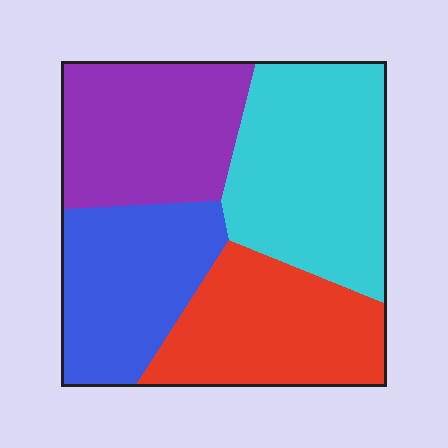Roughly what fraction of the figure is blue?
Blue covers about 20% of the figure.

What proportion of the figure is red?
Red takes up less than a quarter of the figure.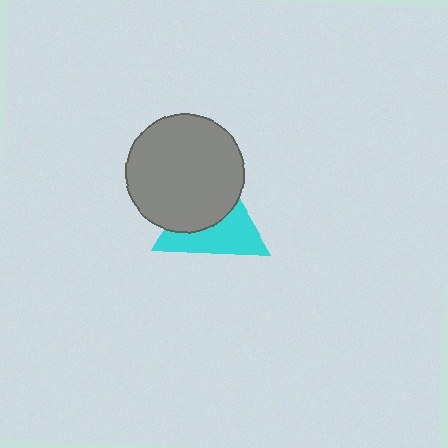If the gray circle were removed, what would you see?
You would see the complete cyan triangle.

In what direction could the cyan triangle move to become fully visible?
The cyan triangle could move toward the lower-right. That would shift it out from behind the gray circle entirely.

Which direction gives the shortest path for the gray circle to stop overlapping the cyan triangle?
Moving toward the upper-left gives the shortest separation.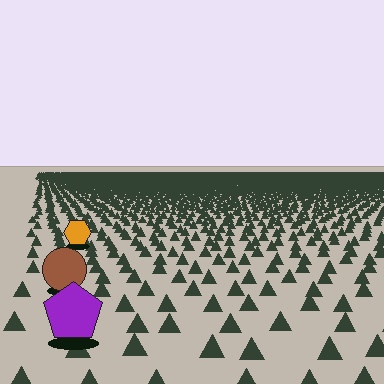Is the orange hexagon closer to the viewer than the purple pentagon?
No. The purple pentagon is closer — you can tell from the texture gradient: the ground texture is coarser near it.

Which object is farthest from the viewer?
The orange hexagon is farthest from the viewer. It appears smaller and the ground texture around it is denser.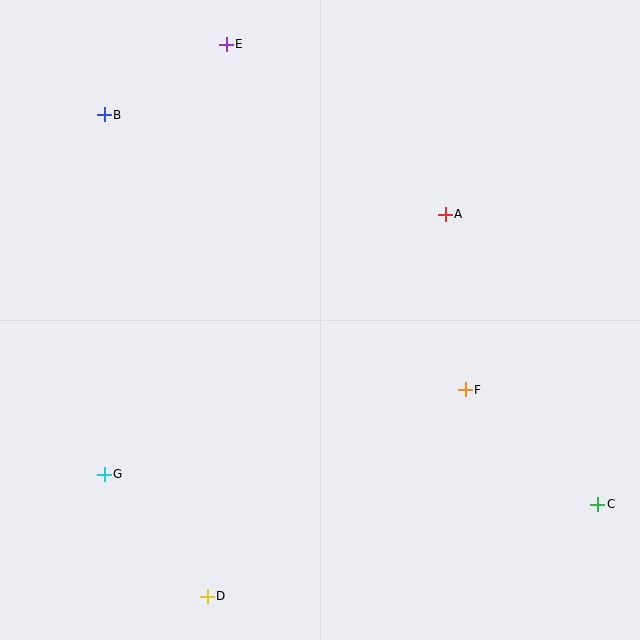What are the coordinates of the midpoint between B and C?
The midpoint between B and C is at (351, 310).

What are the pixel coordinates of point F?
Point F is at (465, 390).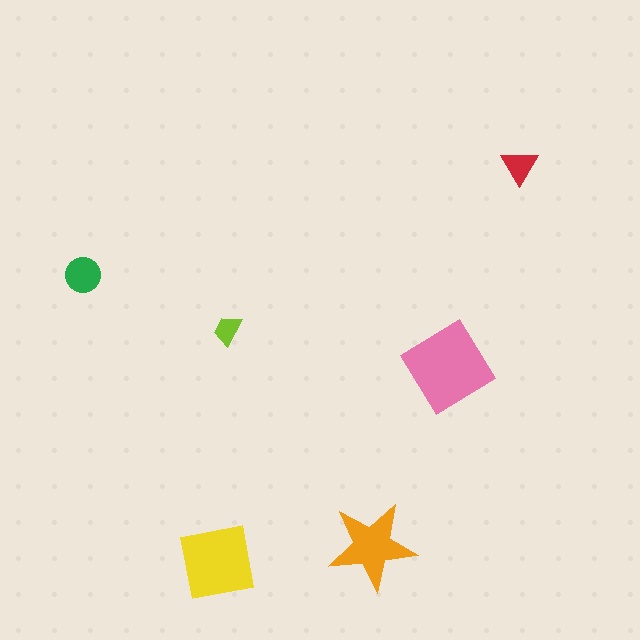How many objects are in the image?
There are 6 objects in the image.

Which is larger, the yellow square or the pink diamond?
The pink diamond.